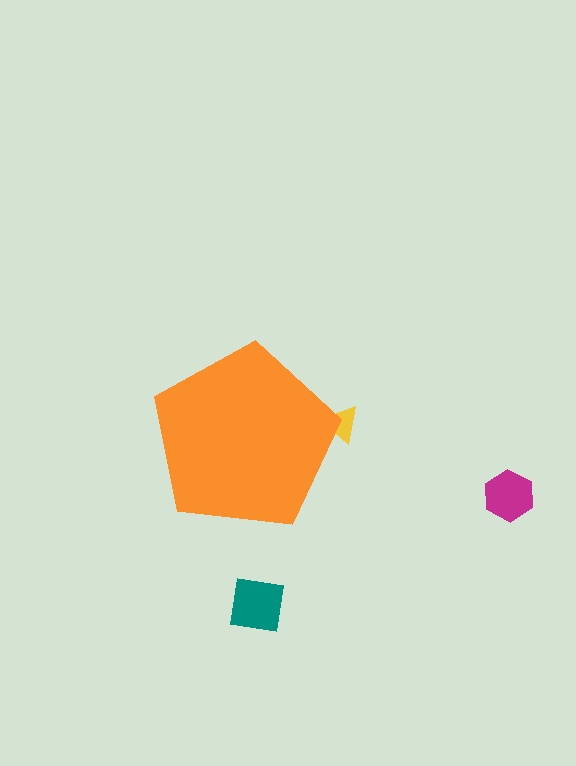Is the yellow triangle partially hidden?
Yes, the yellow triangle is partially hidden behind the orange pentagon.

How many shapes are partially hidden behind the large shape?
1 shape is partially hidden.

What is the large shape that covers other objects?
An orange pentagon.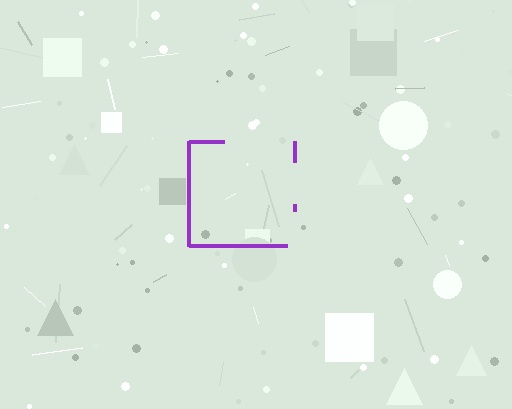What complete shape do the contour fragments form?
The contour fragments form a square.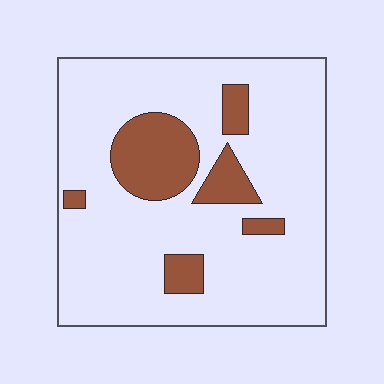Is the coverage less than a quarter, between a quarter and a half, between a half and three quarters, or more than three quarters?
Less than a quarter.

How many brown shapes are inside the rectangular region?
6.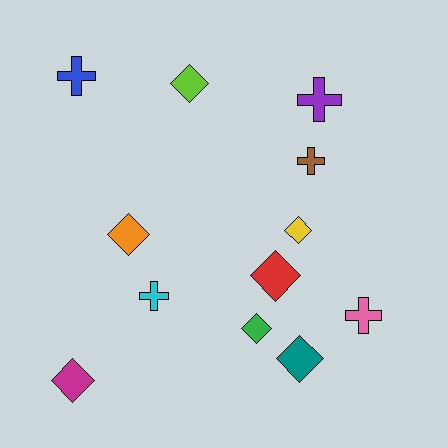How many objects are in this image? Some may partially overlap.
There are 12 objects.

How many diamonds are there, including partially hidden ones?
There are 7 diamonds.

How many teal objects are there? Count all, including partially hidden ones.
There is 1 teal object.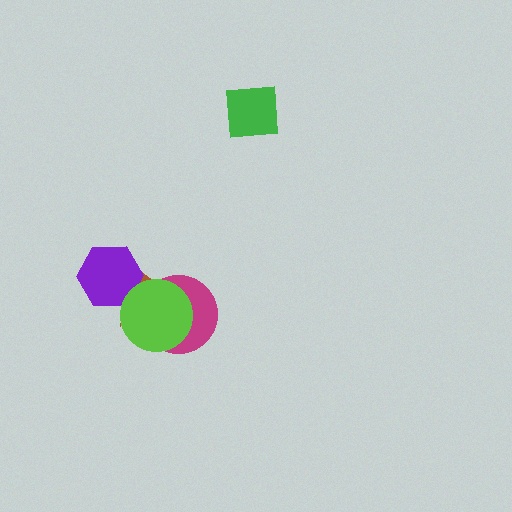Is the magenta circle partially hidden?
Yes, it is partially covered by another shape.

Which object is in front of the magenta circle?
The lime circle is in front of the magenta circle.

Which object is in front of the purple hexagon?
The lime circle is in front of the purple hexagon.